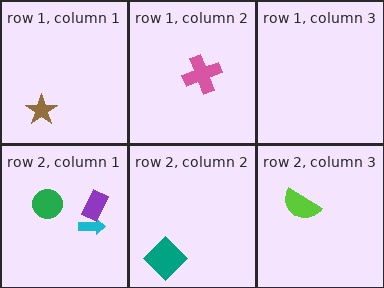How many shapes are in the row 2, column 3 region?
1.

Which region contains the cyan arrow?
The row 2, column 1 region.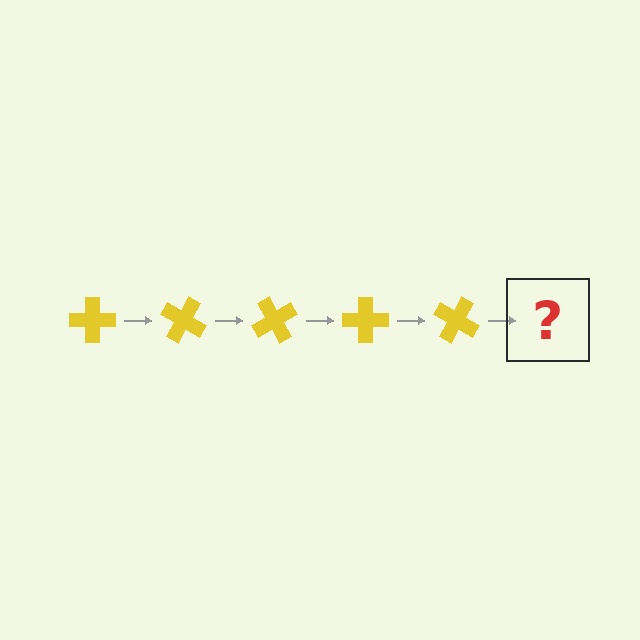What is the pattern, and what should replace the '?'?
The pattern is that the cross rotates 30 degrees each step. The '?' should be a yellow cross rotated 150 degrees.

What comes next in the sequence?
The next element should be a yellow cross rotated 150 degrees.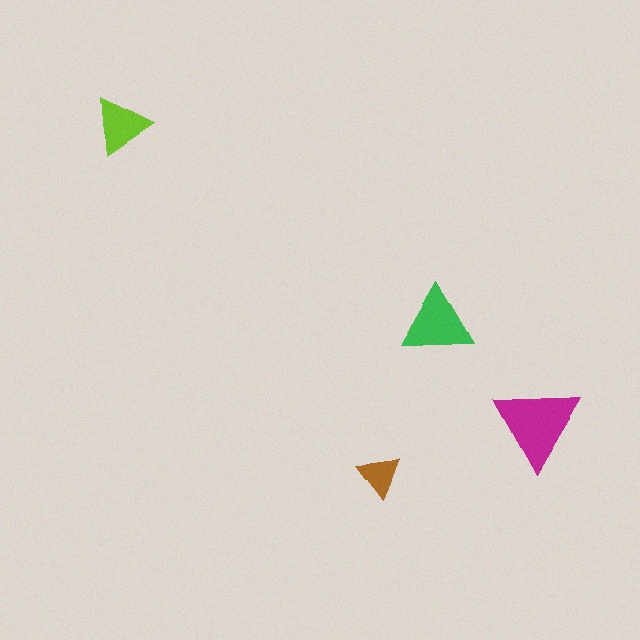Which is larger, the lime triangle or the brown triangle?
The lime one.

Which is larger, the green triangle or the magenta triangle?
The magenta one.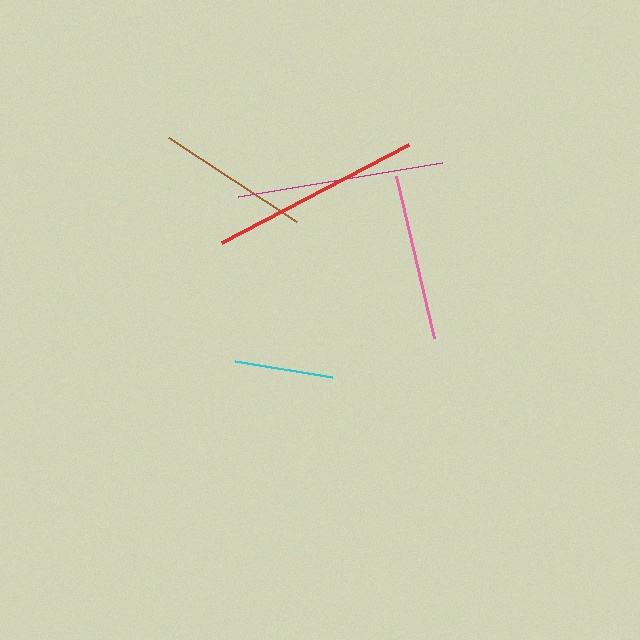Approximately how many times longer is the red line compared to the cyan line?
The red line is approximately 2.1 times the length of the cyan line.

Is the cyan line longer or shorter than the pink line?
The pink line is longer than the cyan line.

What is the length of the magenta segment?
The magenta segment is approximately 207 pixels long.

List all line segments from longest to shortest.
From longest to shortest: red, magenta, pink, brown, cyan.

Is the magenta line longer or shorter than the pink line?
The magenta line is longer than the pink line.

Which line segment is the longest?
The red line is the longest at approximately 211 pixels.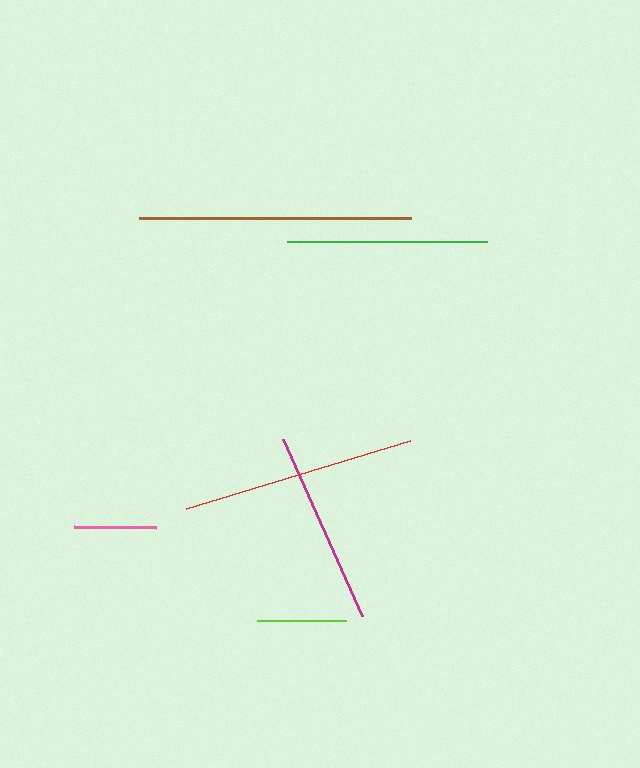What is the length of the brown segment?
The brown segment is approximately 272 pixels long.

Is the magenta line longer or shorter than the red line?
The red line is longer than the magenta line.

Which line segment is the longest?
The brown line is the longest at approximately 272 pixels.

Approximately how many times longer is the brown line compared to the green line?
The brown line is approximately 1.4 times the length of the green line.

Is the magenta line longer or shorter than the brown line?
The brown line is longer than the magenta line.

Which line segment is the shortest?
The pink line is the shortest at approximately 82 pixels.